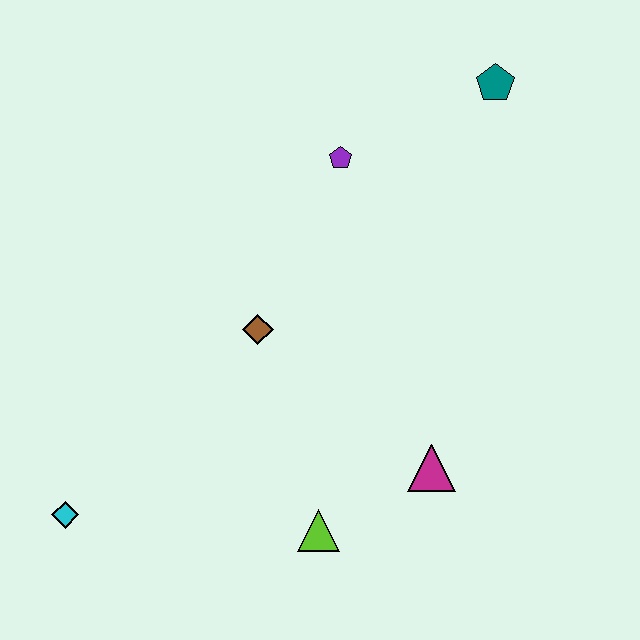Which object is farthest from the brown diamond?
The teal pentagon is farthest from the brown diamond.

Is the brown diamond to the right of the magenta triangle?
No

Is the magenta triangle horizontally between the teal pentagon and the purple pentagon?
Yes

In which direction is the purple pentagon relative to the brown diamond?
The purple pentagon is above the brown diamond.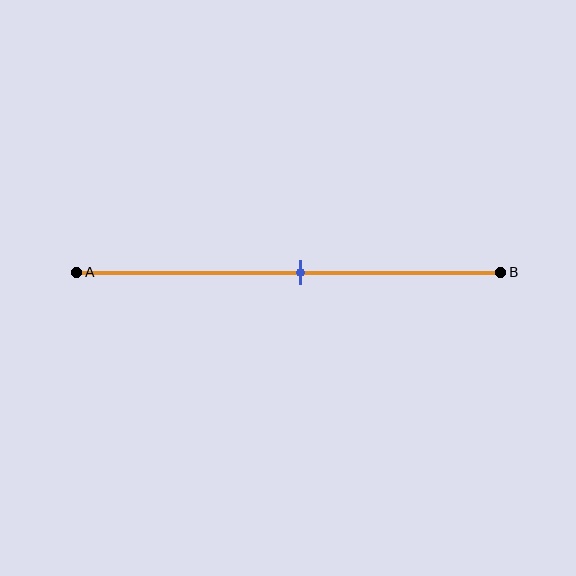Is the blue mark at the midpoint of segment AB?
Yes, the mark is approximately at the midpoint.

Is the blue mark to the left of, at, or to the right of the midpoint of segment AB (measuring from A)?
The blue mark is approximately at the midpoint of segment AB.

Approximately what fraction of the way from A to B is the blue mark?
The blue mark is approximately 55% of the way from A to B.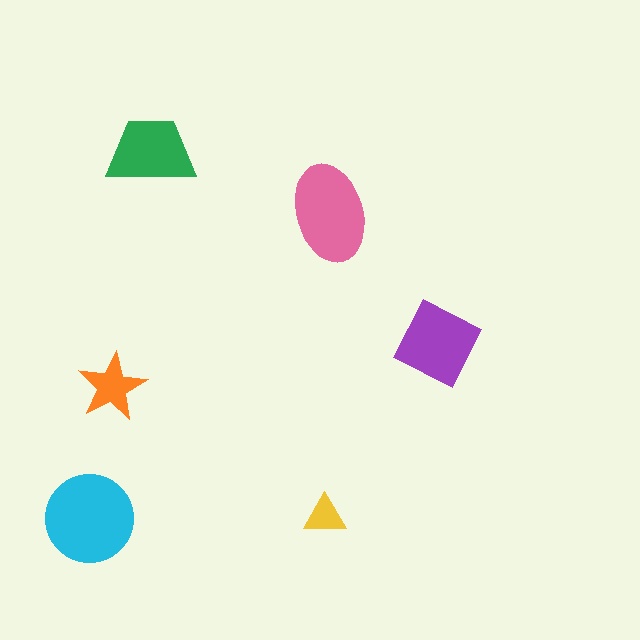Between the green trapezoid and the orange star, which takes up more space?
The green trapezoid.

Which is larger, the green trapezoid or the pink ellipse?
The pink ellipse.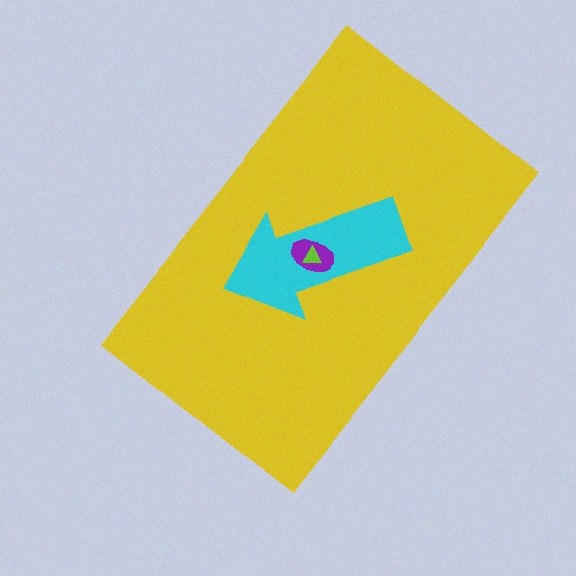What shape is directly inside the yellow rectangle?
The cyan arrow.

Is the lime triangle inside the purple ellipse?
Yes.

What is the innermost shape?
The lime triangle.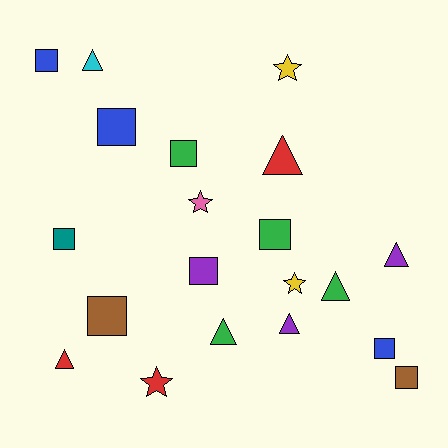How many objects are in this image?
There are 20 objects.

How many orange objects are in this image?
There are no orange objects.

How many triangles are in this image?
There are 7 triangles.